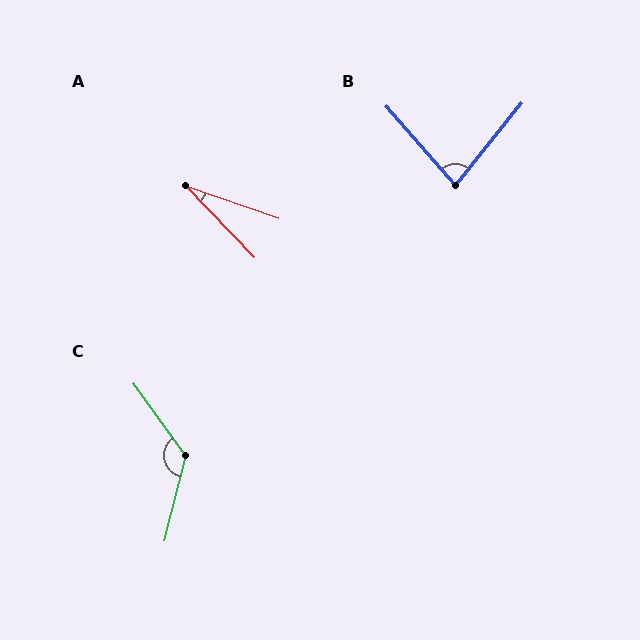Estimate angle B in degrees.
Approximately 80 degrees.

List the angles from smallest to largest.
A (27°), B (80°), C (130°).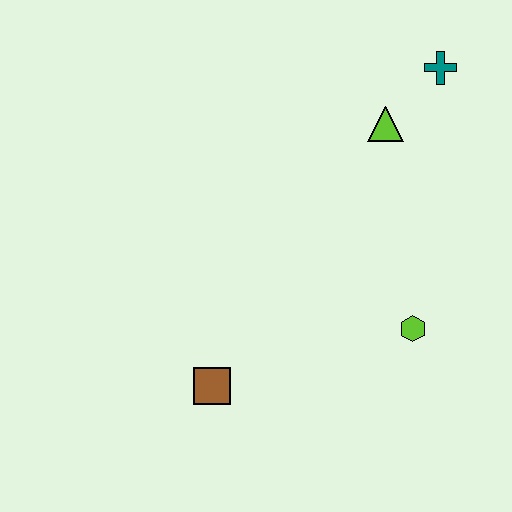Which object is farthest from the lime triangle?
The brown square is farthest from the lime triangle.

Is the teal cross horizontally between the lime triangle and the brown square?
No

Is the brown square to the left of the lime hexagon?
Yes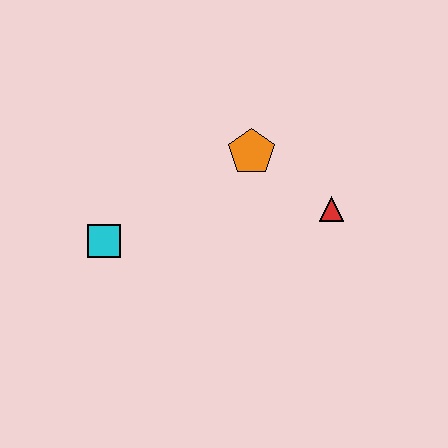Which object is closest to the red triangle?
The orange pentagon is closest to the red triangle.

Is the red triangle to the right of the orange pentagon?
Yes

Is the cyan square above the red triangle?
No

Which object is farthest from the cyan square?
The red triangle is farthest from the cyan square.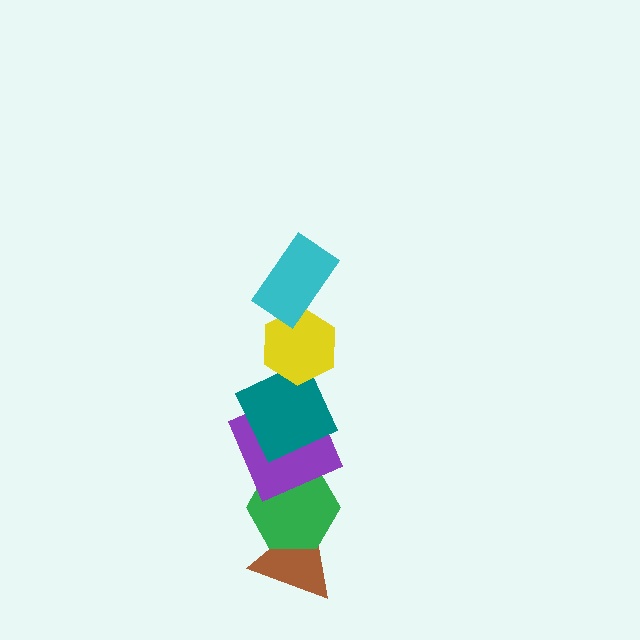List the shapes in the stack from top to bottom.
From top to bottom: the cyan rectangle, the yellow hexagon, the teal square, the purple square, the green hexagon, the brown triangle.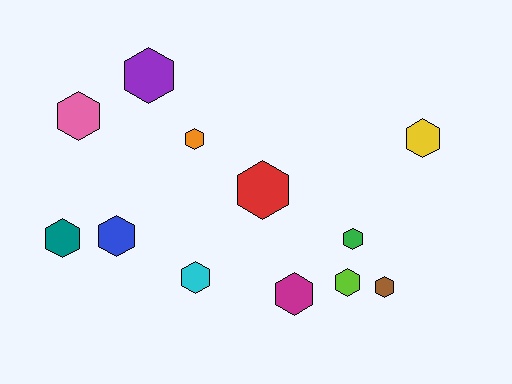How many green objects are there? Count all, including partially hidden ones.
There is 1 green object.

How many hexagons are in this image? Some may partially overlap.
There are 12 hexagons.